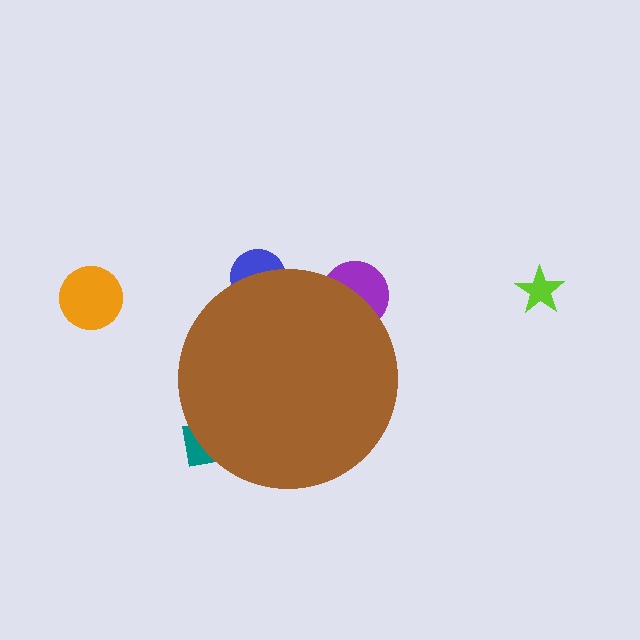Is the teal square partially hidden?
Yes, the teal square is partially hidden behind the brown circle.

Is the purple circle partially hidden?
Yes, the purple circle is partially hidden behind the brown circle.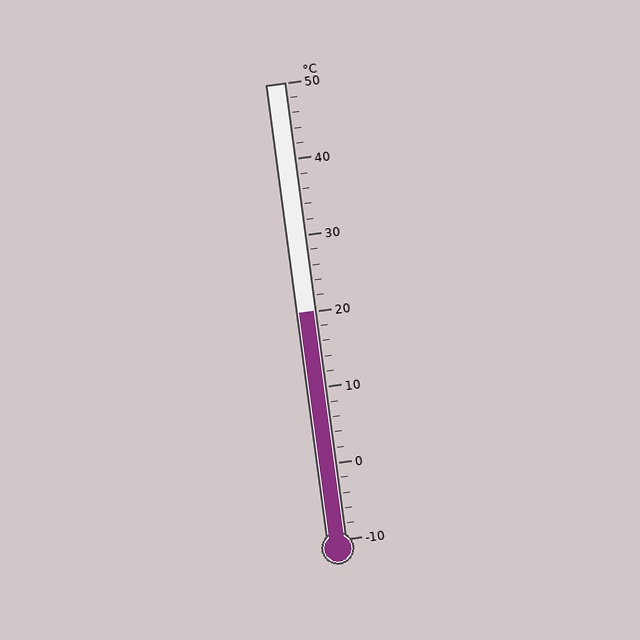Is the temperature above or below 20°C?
The temperature is at 20°C.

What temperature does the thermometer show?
The thermometer shows approximately 20°C.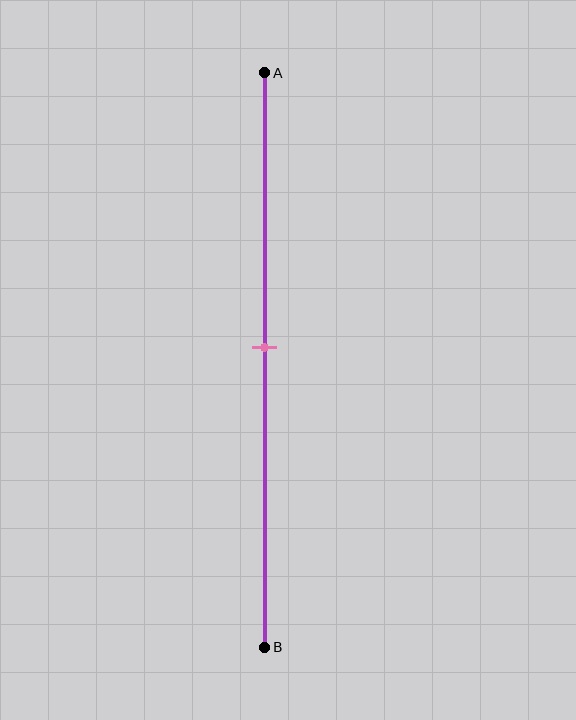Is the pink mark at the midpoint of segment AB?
Yes, the mark is approximately at the midpoint.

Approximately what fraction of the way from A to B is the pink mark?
The pink mark is approximately 50% of the way from A to B.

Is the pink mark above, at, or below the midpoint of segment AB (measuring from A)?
The pink mark is approximately at the midpoint of segment AB.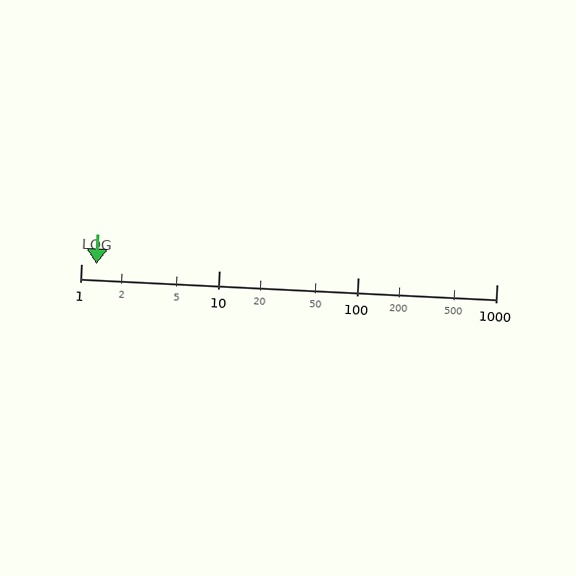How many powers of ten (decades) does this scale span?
The scale spans 3 decades, from 1 to 1000.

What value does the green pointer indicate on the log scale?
The pointer indicates approximately 1.3.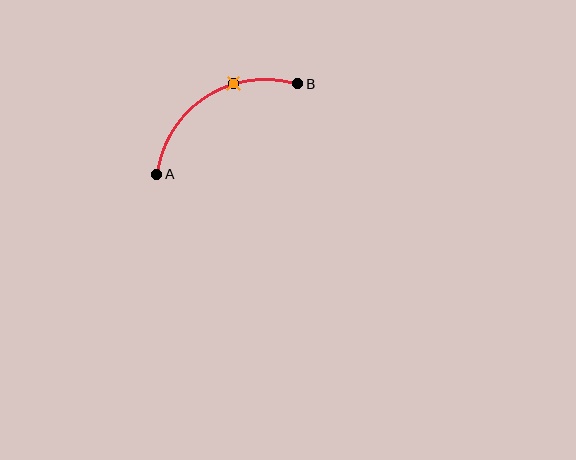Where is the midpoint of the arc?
The arc midpoint is the point on the curve farthest from the straight line joining A and B. It sits above that line.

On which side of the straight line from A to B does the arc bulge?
The arc bulges above the straight line connecting A and B.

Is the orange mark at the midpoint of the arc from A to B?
No. The orange mark lies on the arc but is closer to endpoint B. The arc midpoint would be at the point on the curve equidistant along the arc from both A and B.